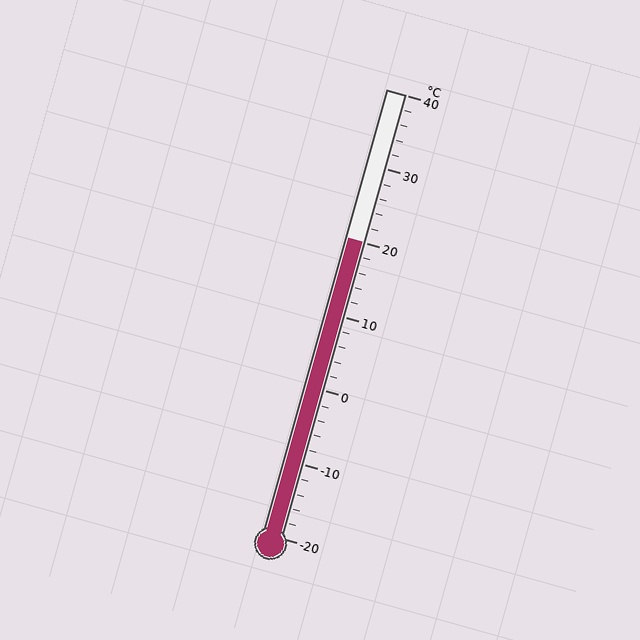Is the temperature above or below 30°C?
The temperature is below 30°C.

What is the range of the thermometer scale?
The thermometer scale ranges from -20°C to 40°C.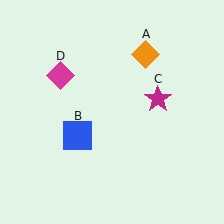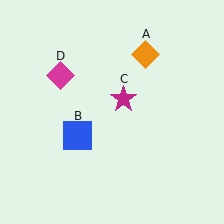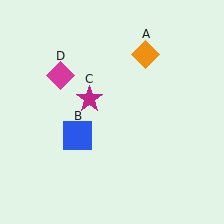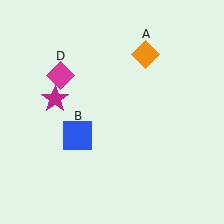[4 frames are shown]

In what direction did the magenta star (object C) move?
The magenta star (object C) moved left.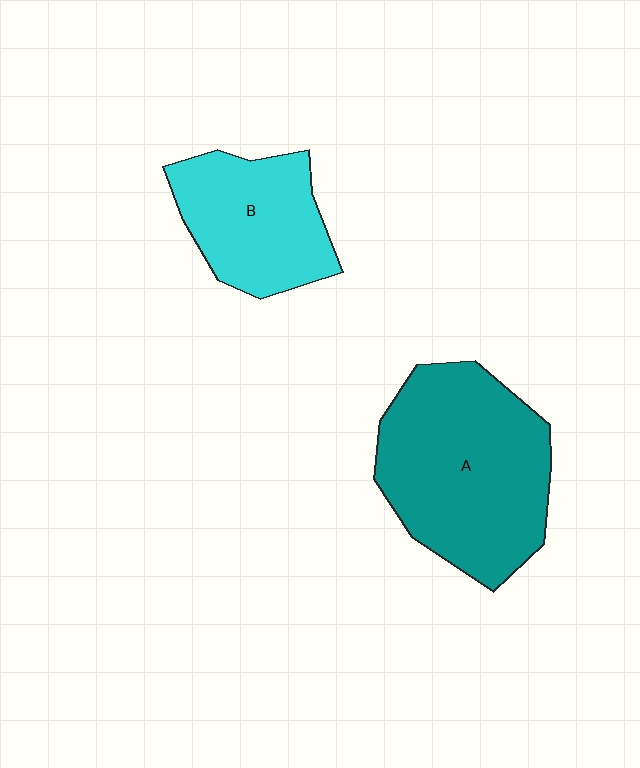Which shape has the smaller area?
Shape B (cyan).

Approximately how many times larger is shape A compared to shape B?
Approximately 1.6 times.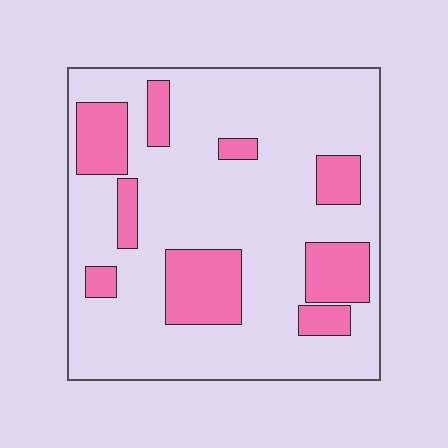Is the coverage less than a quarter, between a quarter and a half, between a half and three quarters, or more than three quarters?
Less than a quarter.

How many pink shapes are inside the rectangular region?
9.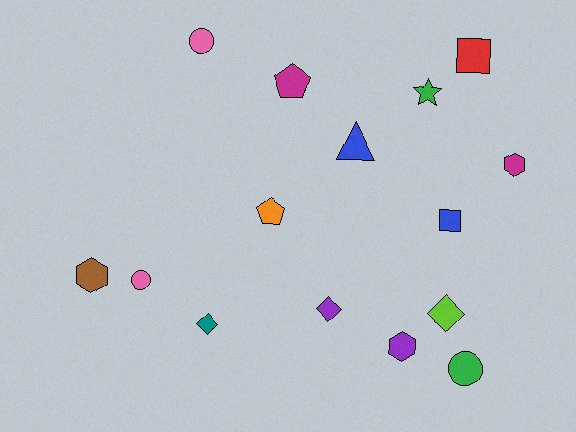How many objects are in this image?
There are 15 objects.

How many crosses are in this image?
There are no crosses.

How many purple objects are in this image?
There are 2 purple objects.